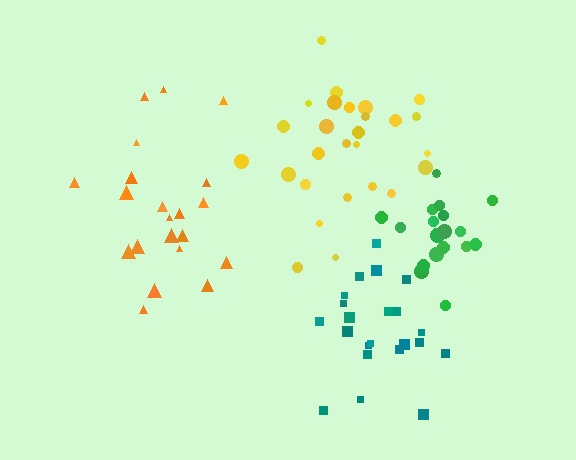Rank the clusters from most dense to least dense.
green, yellow, teal, orange.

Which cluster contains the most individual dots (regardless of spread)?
Yellow (28).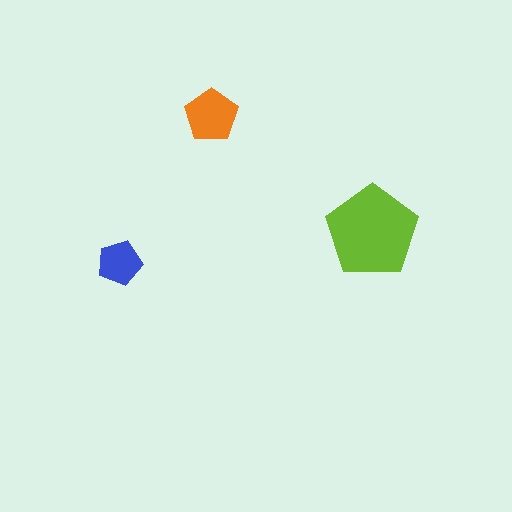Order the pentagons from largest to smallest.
the lime one, the orange one, the blue one.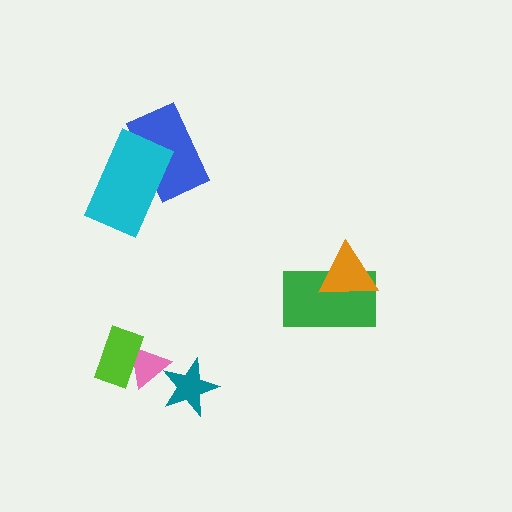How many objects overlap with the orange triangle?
1 object overlaps with the orange triangle.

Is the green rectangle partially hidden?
Yes, it is partially covered by another shape.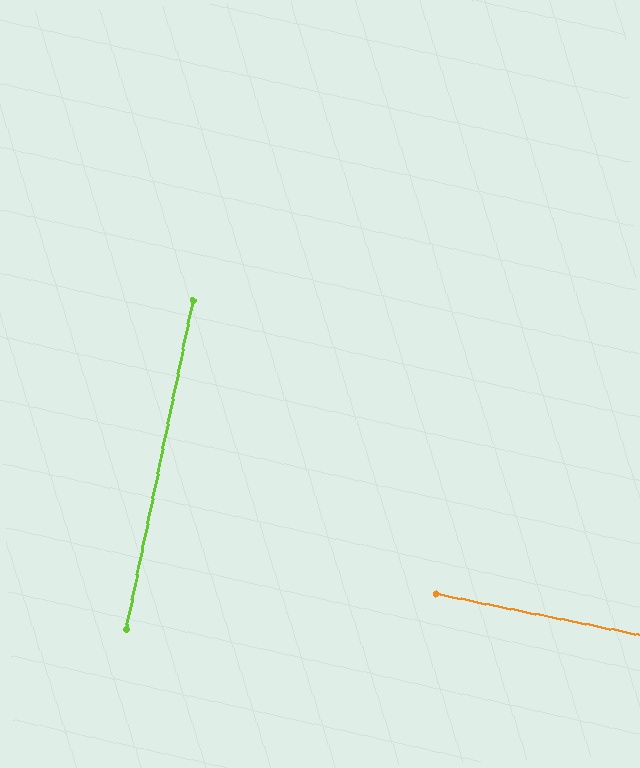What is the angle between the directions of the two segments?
Approximately 90 degrees.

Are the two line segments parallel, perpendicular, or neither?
Perpendicular — they meet at approximately 90°.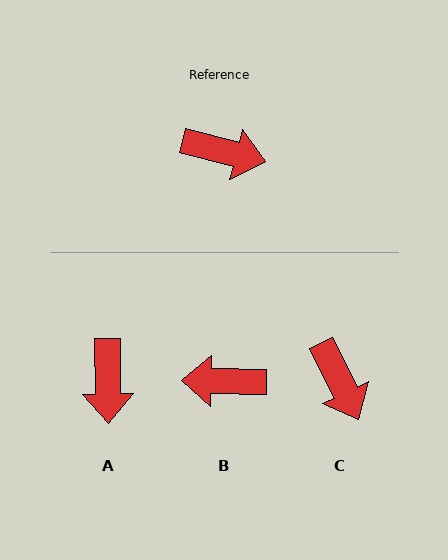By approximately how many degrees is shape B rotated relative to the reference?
Approximately 167 degrees clockwise.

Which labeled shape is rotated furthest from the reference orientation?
B, about 167 degrees away.